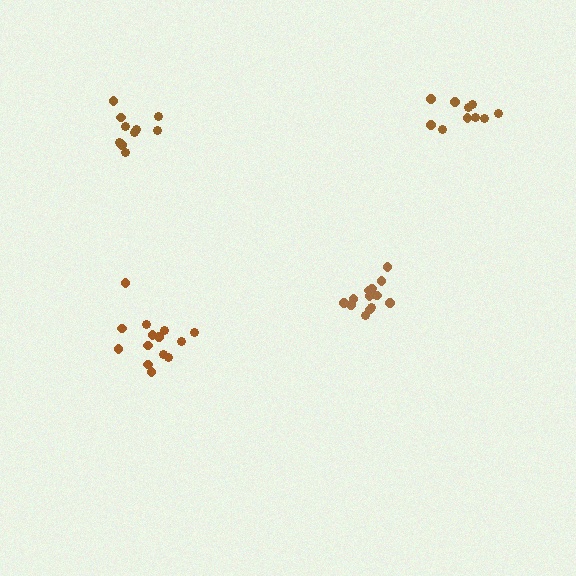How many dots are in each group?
Group 1: 14 dots, Group 2: 10 dots, Group 3: 14 dots, Group 4: 10 dots (48 total).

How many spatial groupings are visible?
There are 4 spatial groupings.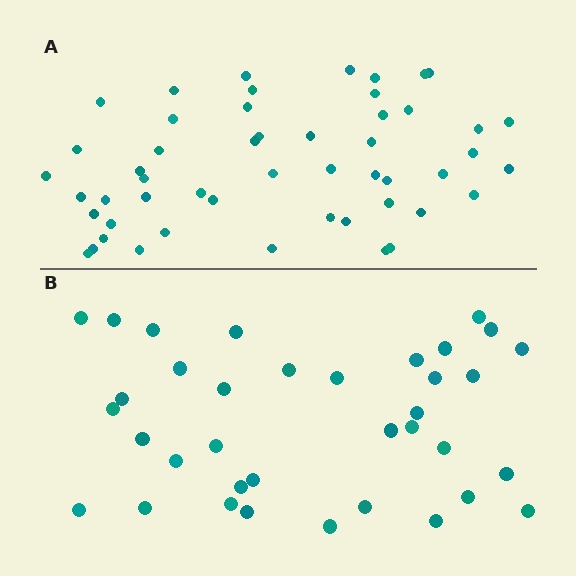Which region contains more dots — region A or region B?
Region A (the top region) has more dots.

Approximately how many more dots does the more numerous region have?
Region A has approximately 15 more dots than region B.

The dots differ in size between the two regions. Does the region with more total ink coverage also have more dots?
No. Region B has more total ink coverage because its dots are larger, but region A actually contains more individual dots. Total area can be misleading — the number of items is what matters here.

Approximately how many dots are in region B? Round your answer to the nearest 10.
About 40 dots. (The exact count is 36, which rounds to 40.)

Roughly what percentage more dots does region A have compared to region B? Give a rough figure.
About 40% more.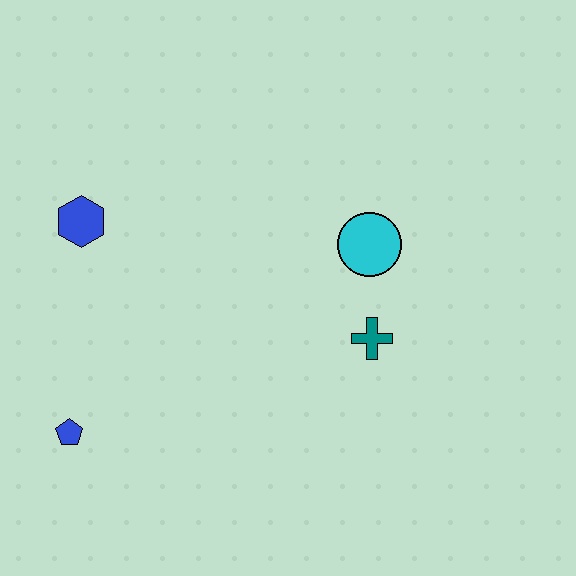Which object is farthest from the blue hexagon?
The teal cross is farthest from the blue hexagon.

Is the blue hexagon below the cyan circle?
No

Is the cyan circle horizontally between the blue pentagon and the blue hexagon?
No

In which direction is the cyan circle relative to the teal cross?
The cyan circle is above the teal cross.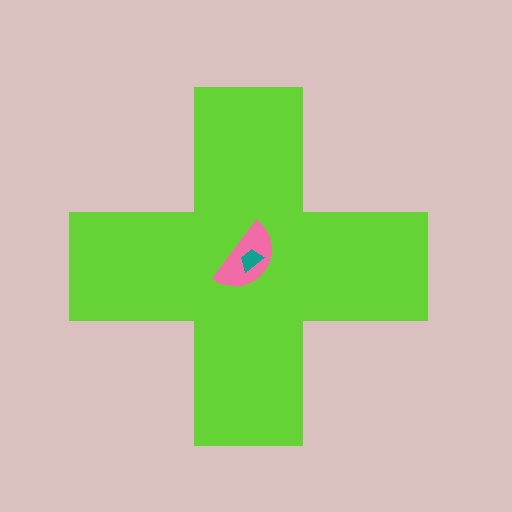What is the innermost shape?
The teal trapezoid.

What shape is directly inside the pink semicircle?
The teal trapezoid.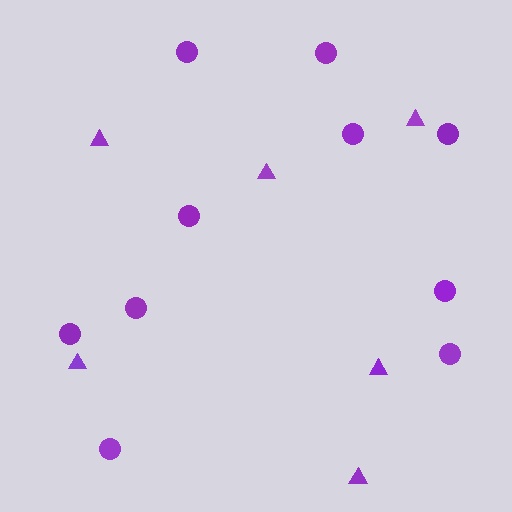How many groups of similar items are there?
There are 2 groups: one group of triangles (6) and one group of circles (10).